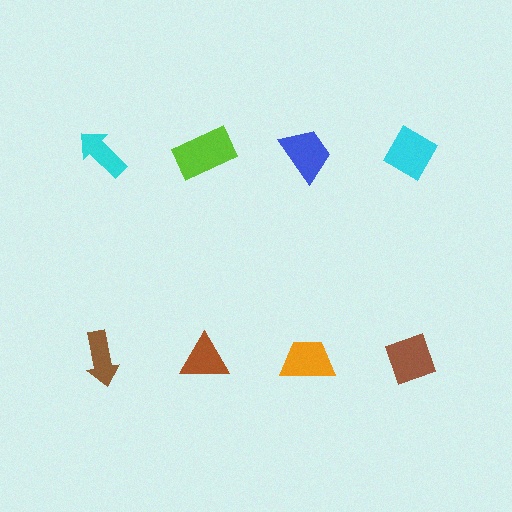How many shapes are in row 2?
4 shapes.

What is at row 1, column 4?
A cyan diamond.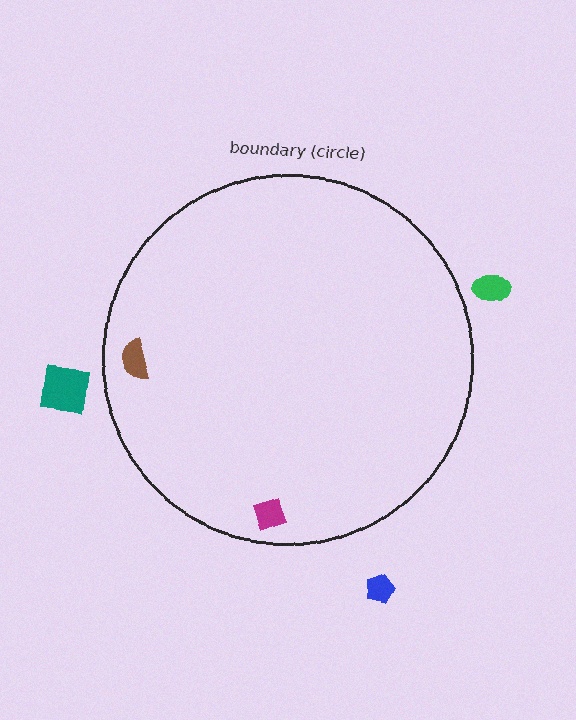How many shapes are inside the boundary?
2 inside, 3 outside.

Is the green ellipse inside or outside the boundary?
Outside.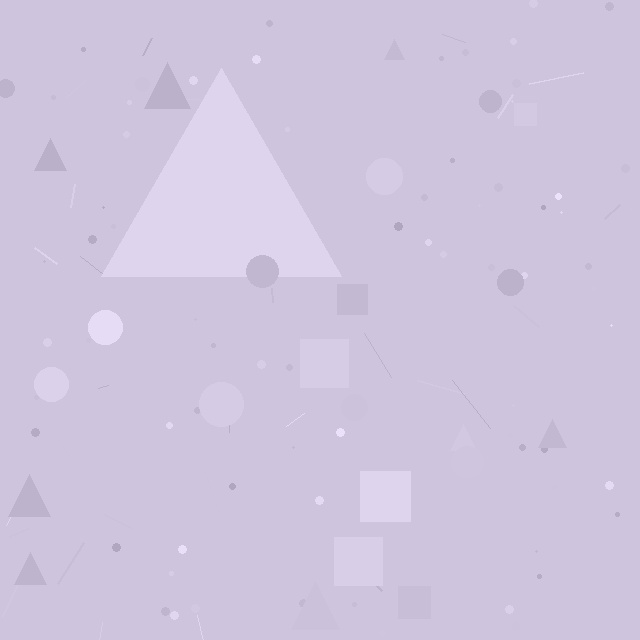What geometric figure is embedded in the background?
A triangle is embedded in the background.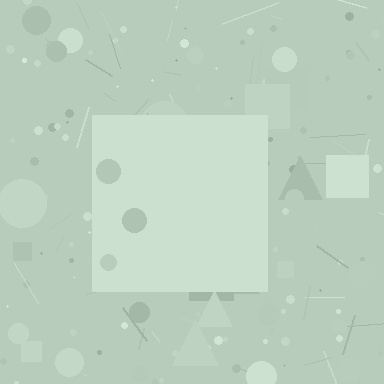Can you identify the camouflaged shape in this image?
The camouflaged shape is a square.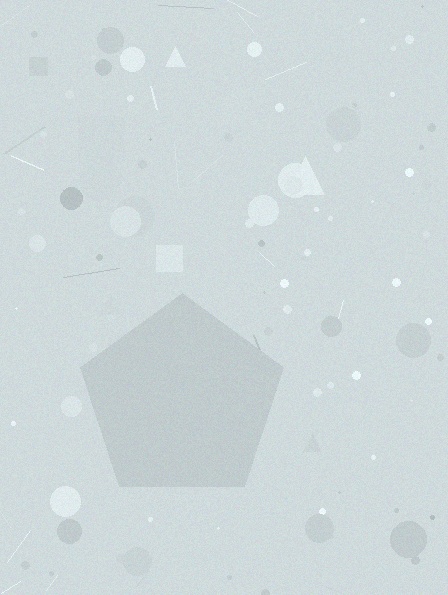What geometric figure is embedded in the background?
A pentagon is embedded in the background.